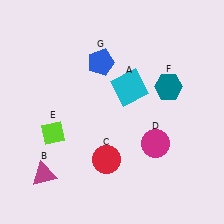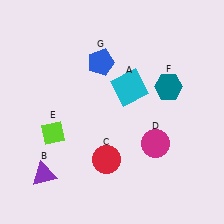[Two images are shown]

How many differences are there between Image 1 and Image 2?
There is 1 difference between the two images.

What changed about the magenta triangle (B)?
In Image 1, B is magenta. In Image 2, it changed to purple.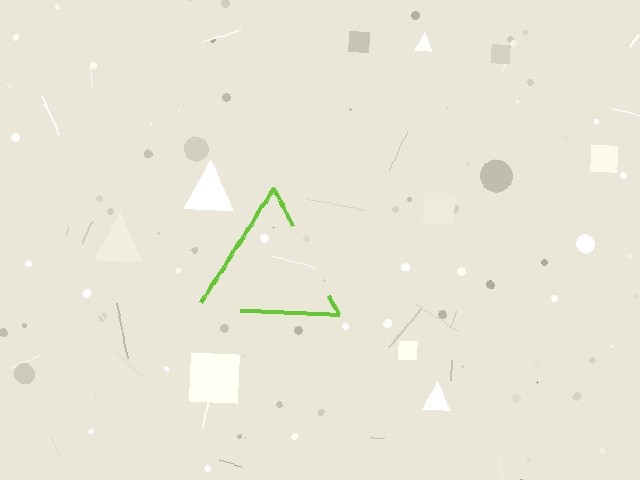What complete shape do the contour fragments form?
The contour fragments form a triangle.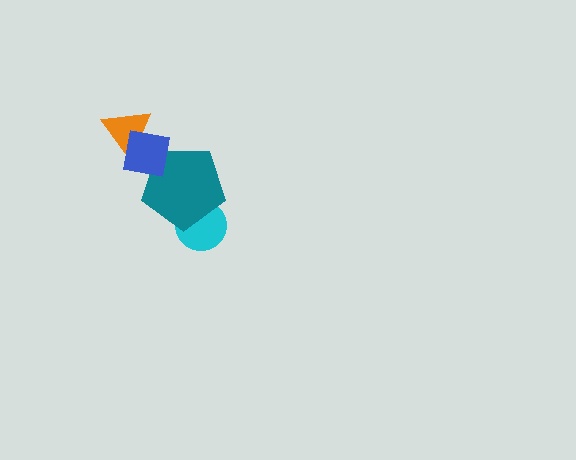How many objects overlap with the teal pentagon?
2 objects overlap with the teal pentagon.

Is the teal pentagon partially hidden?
Yes, it is partially covered by another shape.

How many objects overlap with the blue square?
2 objects overlap with the blue square.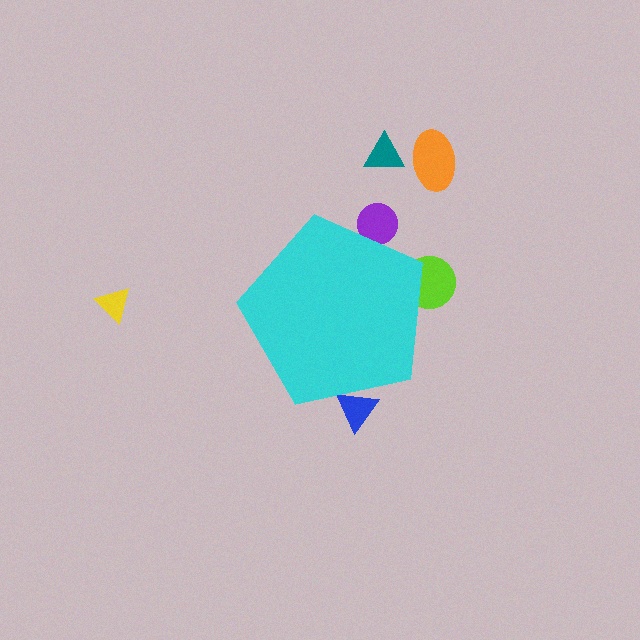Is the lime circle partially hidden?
Yes, the lime circle is partially hidden behind the cyan pentagon.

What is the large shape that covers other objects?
A cyan pentagon.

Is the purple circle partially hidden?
Yes, the purple circle is partially hidden behind the cyan pentagon.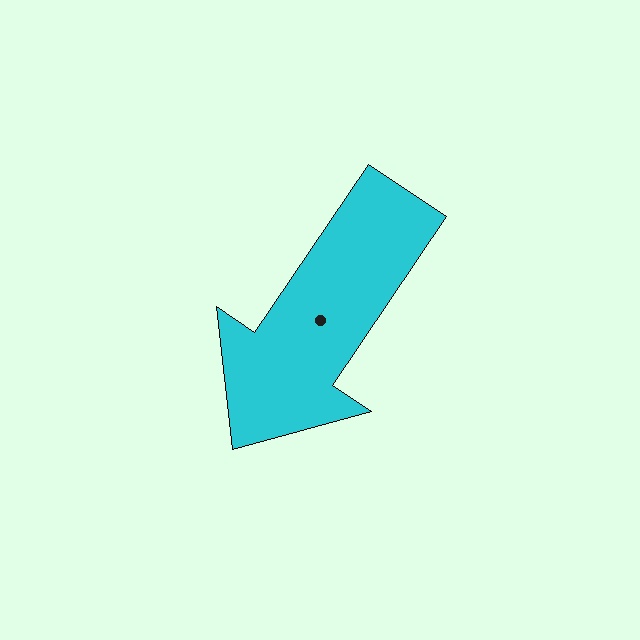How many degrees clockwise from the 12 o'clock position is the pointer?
Approximately 214 degrees.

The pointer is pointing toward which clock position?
Roughly 7 o'clock.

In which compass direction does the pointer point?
Southwest.